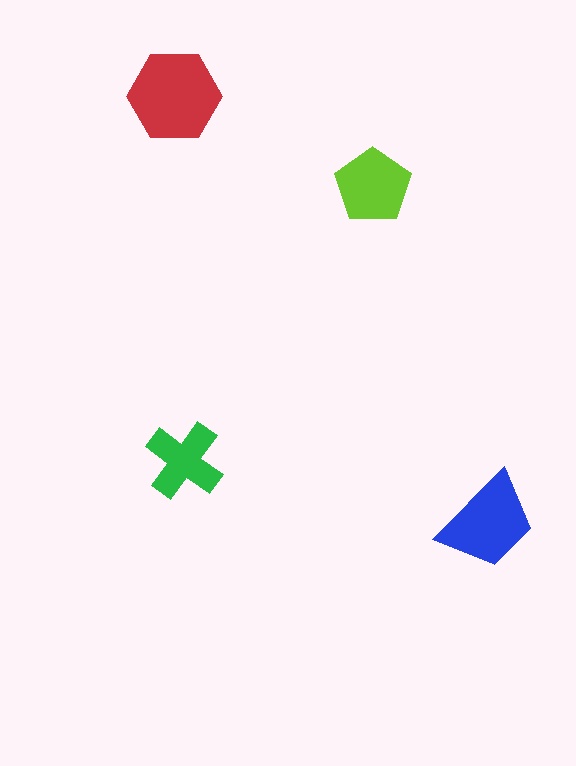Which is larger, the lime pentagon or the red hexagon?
The red hexagon.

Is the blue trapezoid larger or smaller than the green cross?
Larger.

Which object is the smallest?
The green cross.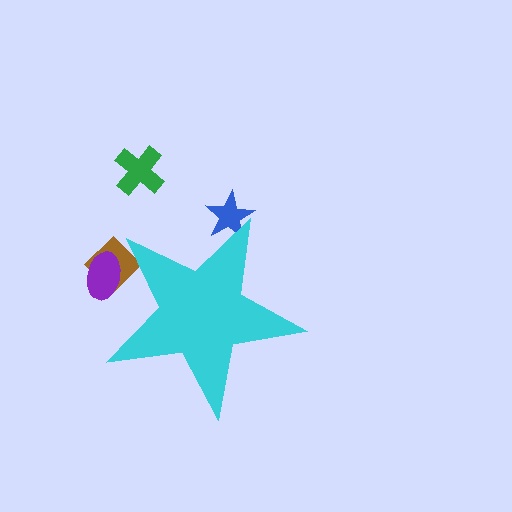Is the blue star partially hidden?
Yes, the blue star is partially hidden behind the cyan star.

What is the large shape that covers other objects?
A cyan star.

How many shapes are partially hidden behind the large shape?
3 shapes are partially hidden.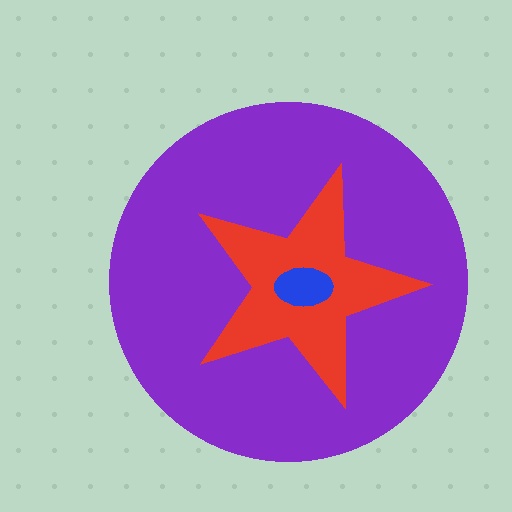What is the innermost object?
The blue ellipse.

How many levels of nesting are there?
3.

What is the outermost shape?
The purple circle.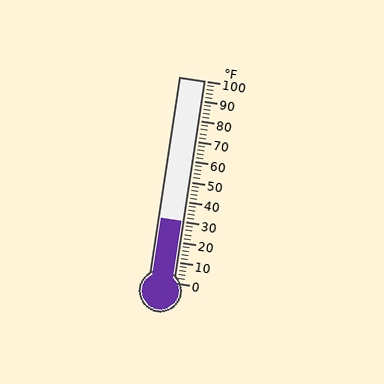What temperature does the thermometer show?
The thermometer shows approximately 30°F.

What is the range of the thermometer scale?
The thermometer scale ranges from 0°F to 100°F.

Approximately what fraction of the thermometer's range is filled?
The thermometer is filled to approximately 30% of its range.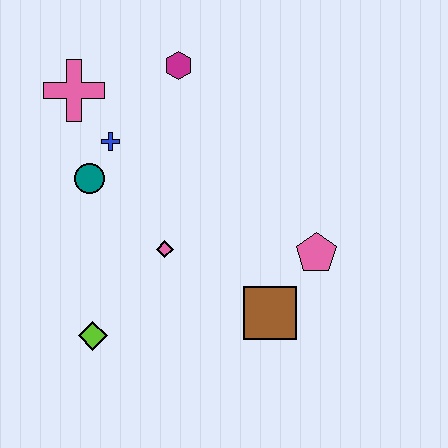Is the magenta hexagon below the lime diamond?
No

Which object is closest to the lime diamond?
The pink diamond is closest to the lime diamond.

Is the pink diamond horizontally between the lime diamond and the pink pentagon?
Yes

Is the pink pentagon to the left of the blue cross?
No